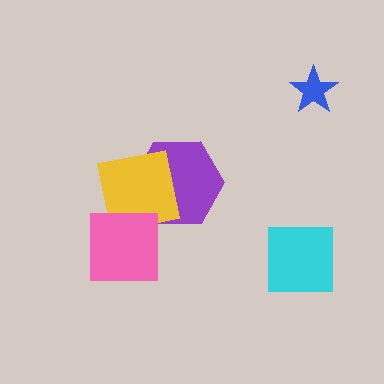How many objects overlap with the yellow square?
2 objects overlap with the yellow square.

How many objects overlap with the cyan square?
0 objects overlap with the cyan square.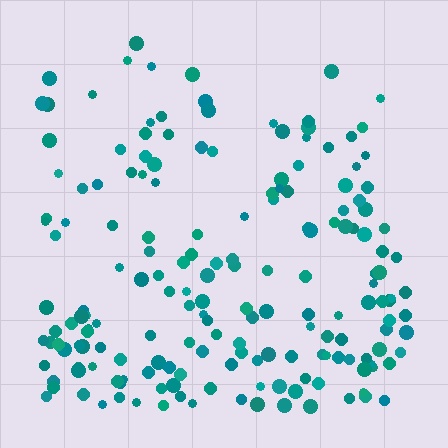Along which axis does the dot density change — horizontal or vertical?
Vertical.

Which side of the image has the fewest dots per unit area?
The top.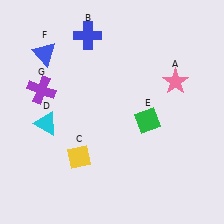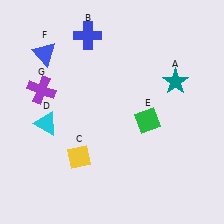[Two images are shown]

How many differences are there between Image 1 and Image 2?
There is 1 difference between the two images.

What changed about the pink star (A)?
In Image 1, A is pink. In Image 2, it changed to teal.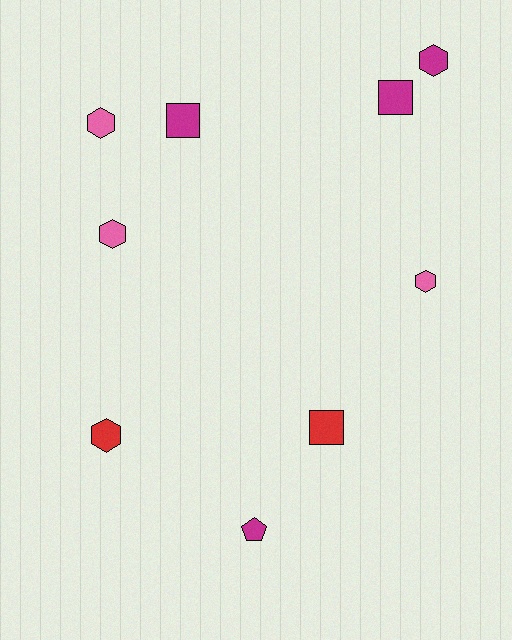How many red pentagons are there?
There are no red pentagons.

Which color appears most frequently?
Magenta, with 4 objects.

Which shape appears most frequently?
Hexagon, with 5 objects.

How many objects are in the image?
There are 9 objects.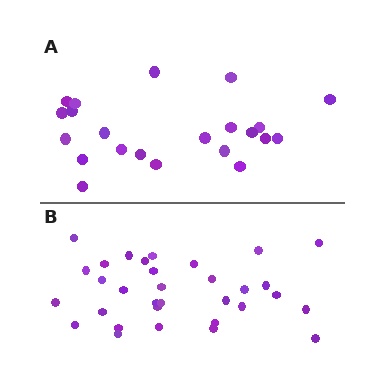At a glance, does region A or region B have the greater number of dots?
Region B (the bottom region) has more dots.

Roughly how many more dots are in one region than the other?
Region B has roughly 10 or so more dots than region A.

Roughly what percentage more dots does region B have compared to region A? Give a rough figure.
About 45% more.